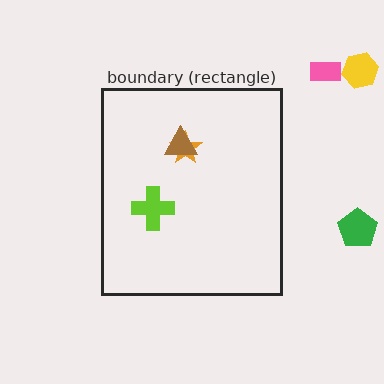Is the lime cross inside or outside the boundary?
Inside.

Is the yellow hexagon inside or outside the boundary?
Outside.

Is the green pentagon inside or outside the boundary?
Outside.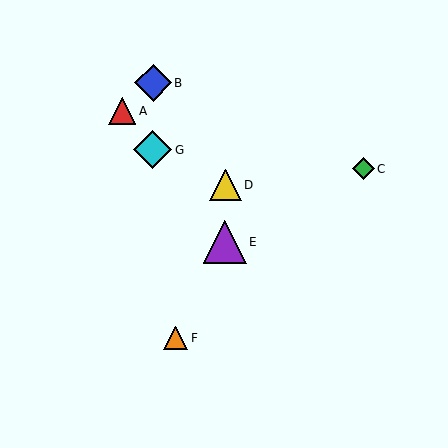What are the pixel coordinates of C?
Object C is at (363, 169).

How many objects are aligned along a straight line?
3 objects (A, E, G) are aligned along a straight line.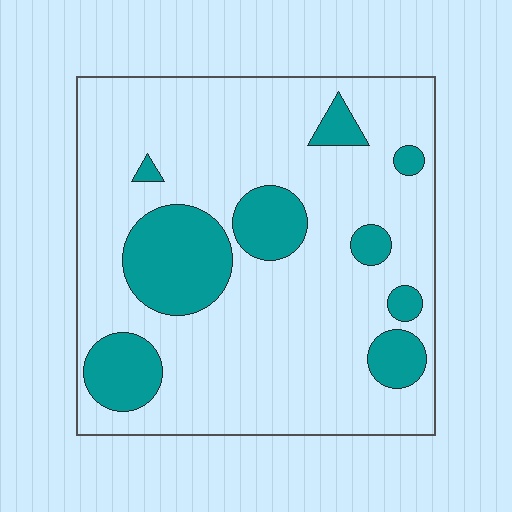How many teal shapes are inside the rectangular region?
9.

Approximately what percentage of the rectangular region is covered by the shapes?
Approximately 20%.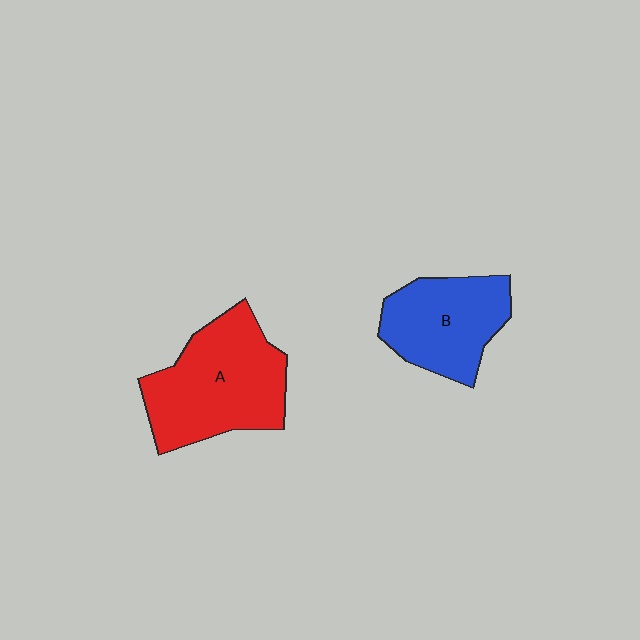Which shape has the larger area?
Shape A (red).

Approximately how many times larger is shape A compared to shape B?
Approximately 1.4 times.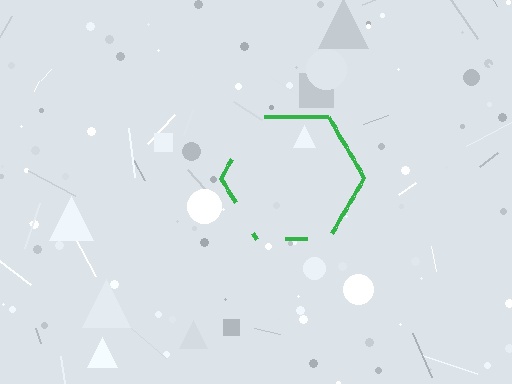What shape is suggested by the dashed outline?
The dashed outline suggests a hexagon.